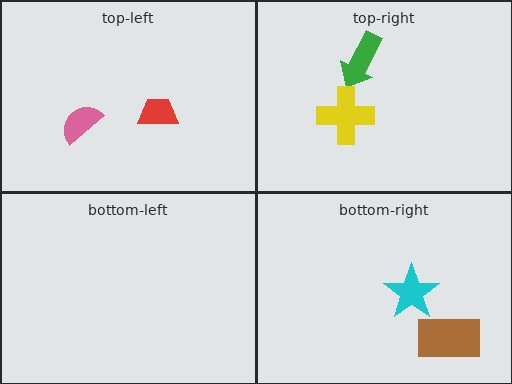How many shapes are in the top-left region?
2.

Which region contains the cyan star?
The bottom-right region.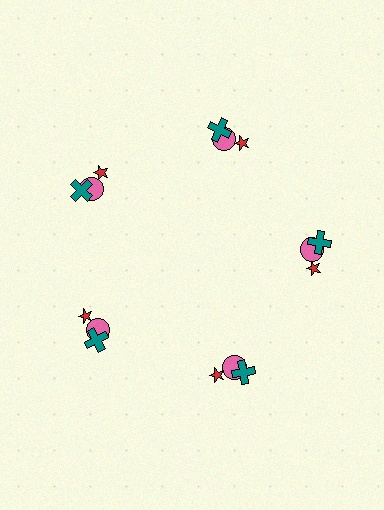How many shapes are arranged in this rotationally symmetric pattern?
There are 15 shapes, arranged in 5 groups of 3.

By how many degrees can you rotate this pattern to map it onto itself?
The pattern maps onto itself every 72 degrees of rotation.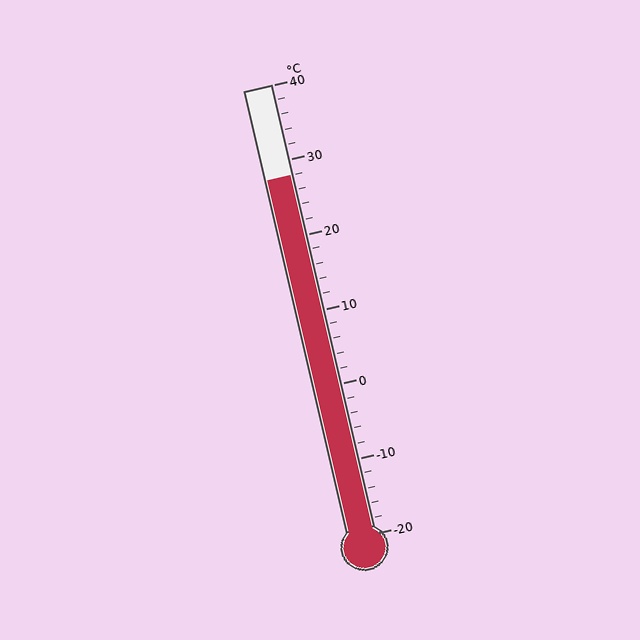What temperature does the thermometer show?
The thermometer shows approximately 28°C.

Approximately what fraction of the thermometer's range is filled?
The thermometer is filled to approximately 80% of its range.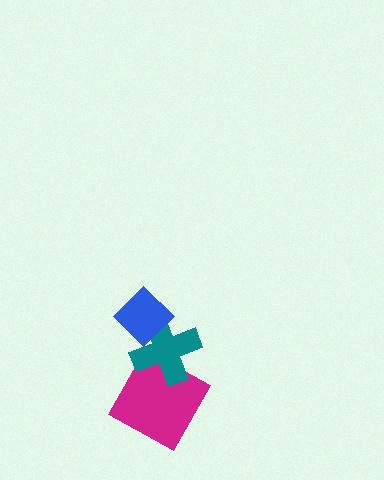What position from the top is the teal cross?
The teal cross is 2nd from the top.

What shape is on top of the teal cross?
The blue diamond is on top of the teal cross.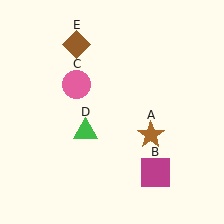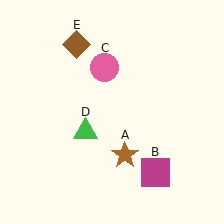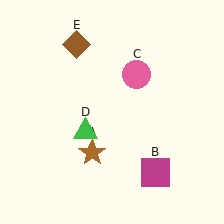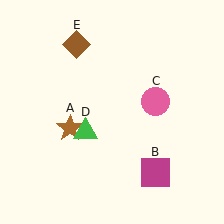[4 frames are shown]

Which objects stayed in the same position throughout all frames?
Magenta square (object B) and green triangle (object D) and brown diamond (object E) remained stationary.